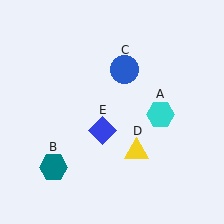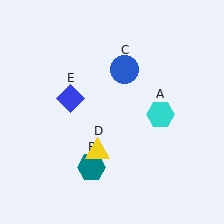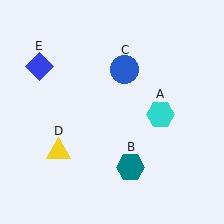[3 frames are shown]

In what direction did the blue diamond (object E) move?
The blue diamond (object E) moved up and to the left.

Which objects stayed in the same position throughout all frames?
Cyan hexagon (object A) and blue circle (object C) remained stationary.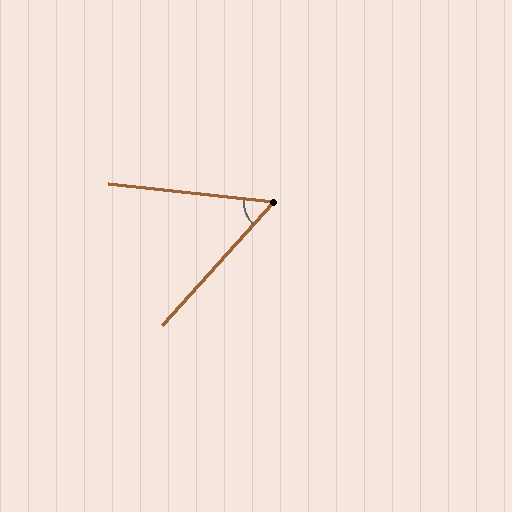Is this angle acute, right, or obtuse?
It is acute.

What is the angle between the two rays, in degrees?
Approximately 54 degrees.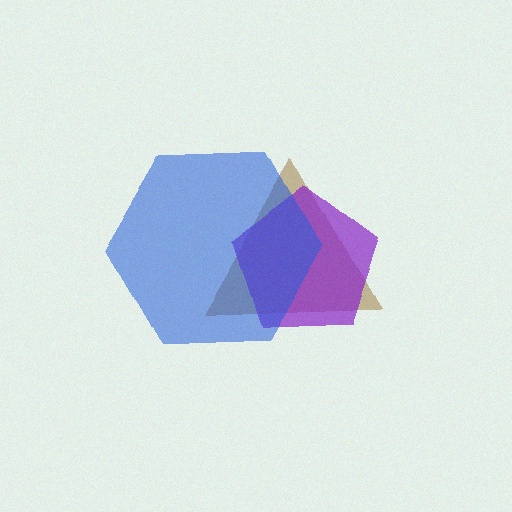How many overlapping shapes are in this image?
There are 3 overlapping shapes in the image.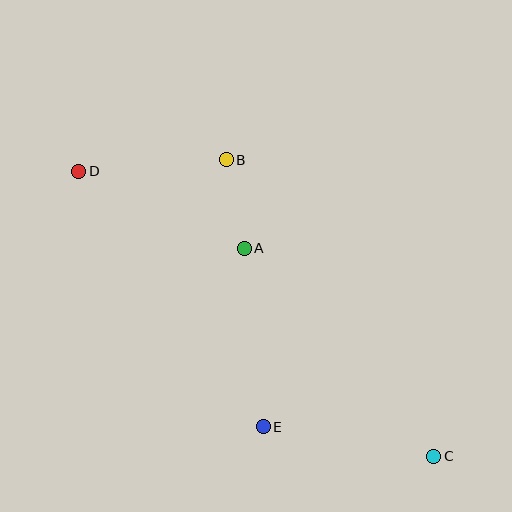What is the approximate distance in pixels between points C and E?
The distance between C and E is approximately 173 pixels.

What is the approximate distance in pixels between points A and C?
The distance between A and C is approximately 281 pixels.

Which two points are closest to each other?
Points A and B are closest to each other.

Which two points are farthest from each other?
Points C and D are farthest from each other.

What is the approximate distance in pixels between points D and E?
The distance between D and E is approximately 315 pixels.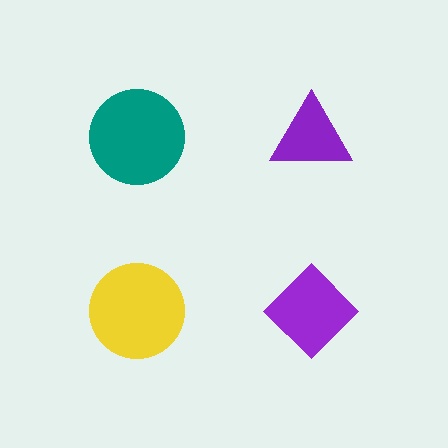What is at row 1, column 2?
A purple triangle.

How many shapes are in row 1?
2 shapes.